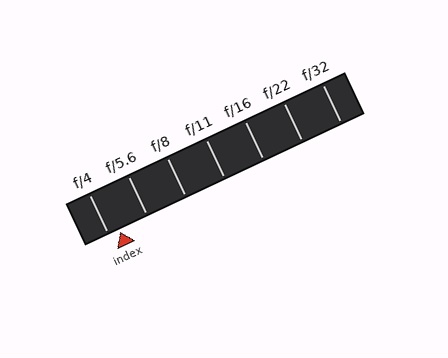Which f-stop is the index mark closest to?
The index mark is closest to f/4.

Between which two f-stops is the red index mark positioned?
The index mark is between f/4 and f/5.6.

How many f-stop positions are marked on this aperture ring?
There are 7 f-stop positions marked.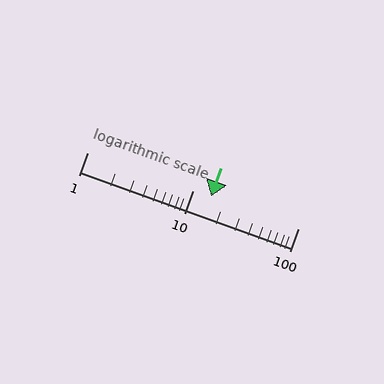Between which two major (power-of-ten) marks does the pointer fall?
The pointer is between 10 and 100.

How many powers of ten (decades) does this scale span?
The scale spans 2 decades, from 1 to 100.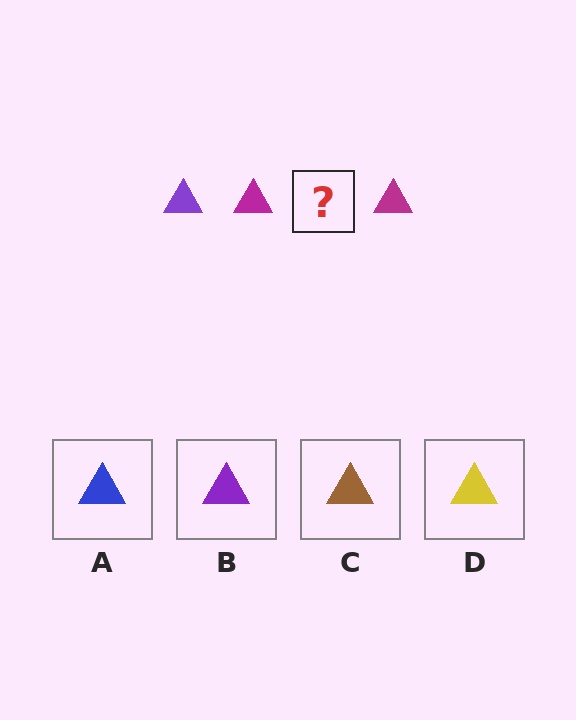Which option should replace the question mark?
Option B.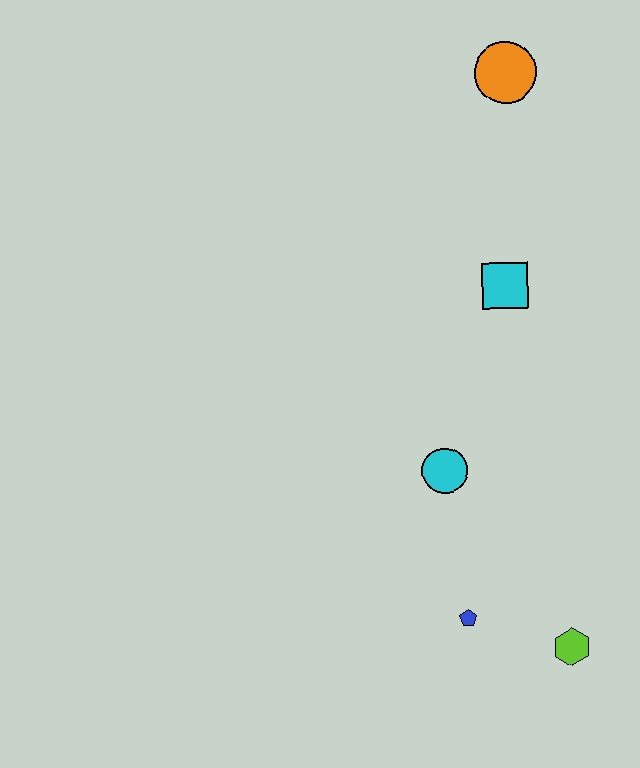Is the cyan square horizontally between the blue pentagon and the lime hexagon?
Yes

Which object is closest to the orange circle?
The cyan square is closest to the orange circle.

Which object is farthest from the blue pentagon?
The orange circle is farthest from the blue pentagon.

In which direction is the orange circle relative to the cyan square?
The orange circle is above the cyan square.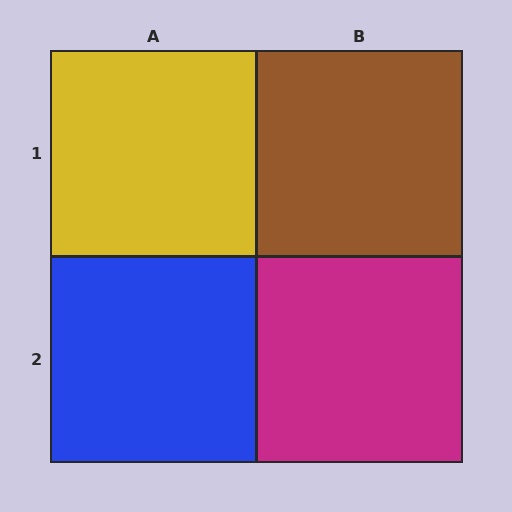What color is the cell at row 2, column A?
Blue.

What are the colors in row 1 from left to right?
Yellow, brown.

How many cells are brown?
1 cell is brown.